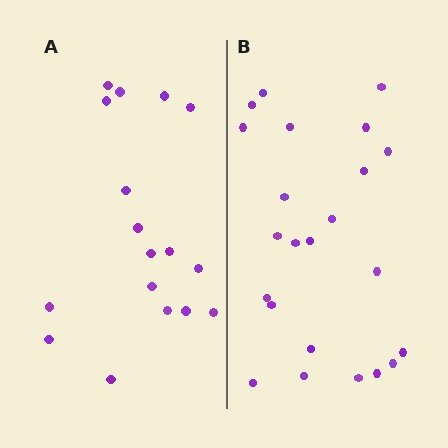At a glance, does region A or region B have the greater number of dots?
Region B (the right region) has more dots.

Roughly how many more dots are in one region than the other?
Region B has about 6 more dots than region A.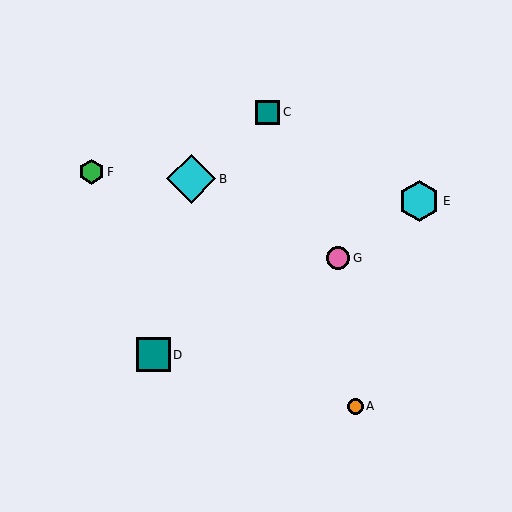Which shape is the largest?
The cyan diamond (labeled B) is the largest.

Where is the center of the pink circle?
The center of the pink circle is at (338, 258).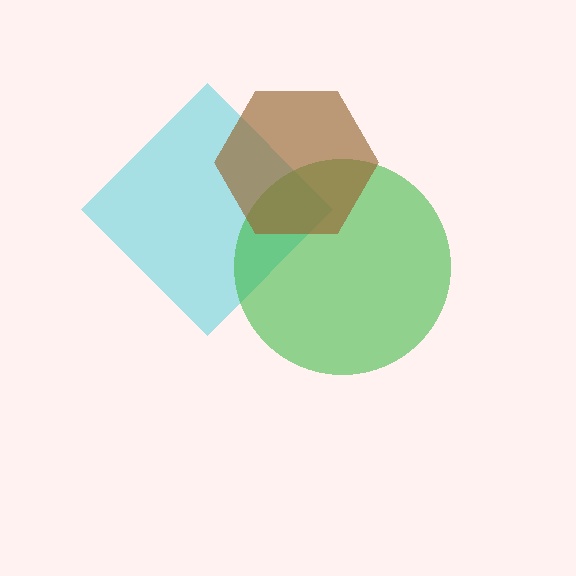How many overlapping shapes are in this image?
There are 3 overlapping shapes in the image.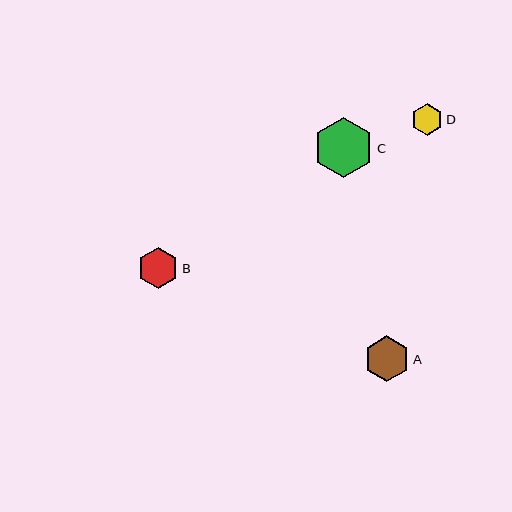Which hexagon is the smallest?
Hexagon D is the smallest with a size of approximately 32 pixels.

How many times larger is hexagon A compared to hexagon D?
Hexagon A is approximately 1.4 times the size of hexagon D.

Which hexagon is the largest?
Hexagon C is the largest with a size of approximately 60 pixels.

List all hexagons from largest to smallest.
From largest to smallest: C, A, B, D.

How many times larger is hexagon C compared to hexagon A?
Hexagon C is approximately 1.3 times the size of hexagon A.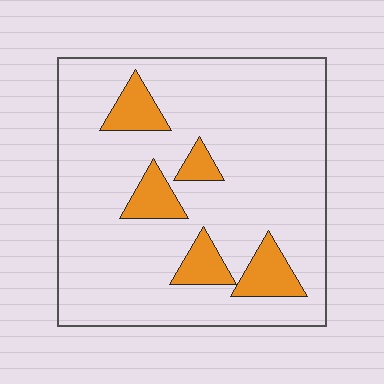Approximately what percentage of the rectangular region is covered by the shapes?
Approximately 15%.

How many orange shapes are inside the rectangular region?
5.